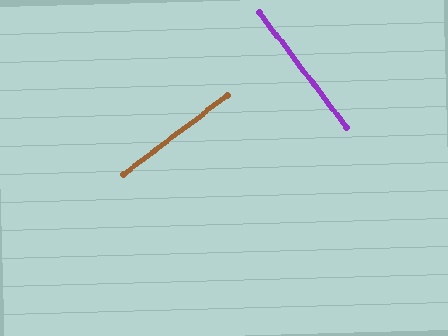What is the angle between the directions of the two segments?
Approximately 90 degrees.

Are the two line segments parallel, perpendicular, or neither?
Perpendicular — they meet at approximately 90°.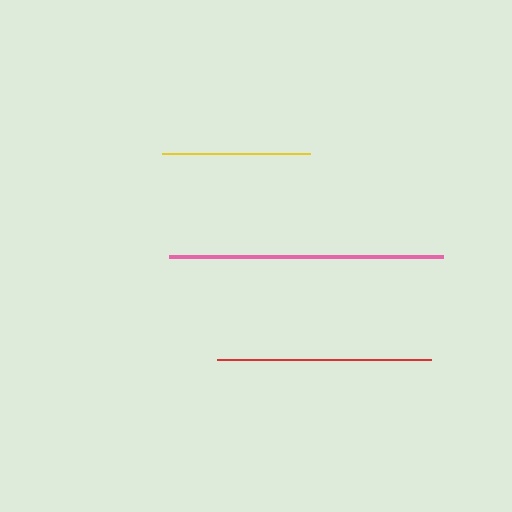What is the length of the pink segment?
The pink segment is approximately 274 pixels long.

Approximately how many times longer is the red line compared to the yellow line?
The red line is approximately 1.4 times the length of the yellow line.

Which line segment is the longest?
The pink line is the longest at approximately 274 pixels.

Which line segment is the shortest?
The yellow line is the shortest at approximately 148 pixels.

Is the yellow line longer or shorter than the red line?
The red line is longer than the yellow line.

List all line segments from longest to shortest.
From longest to shortest: pink, red, yellow.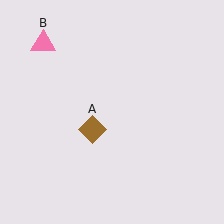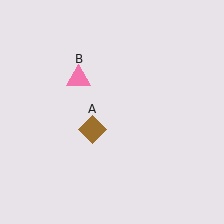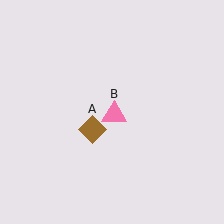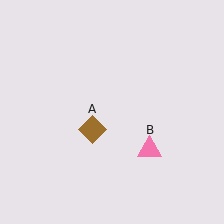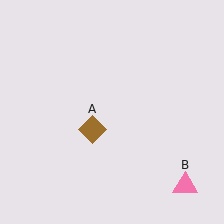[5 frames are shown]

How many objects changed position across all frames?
1 object changed position: pink triangle (object B).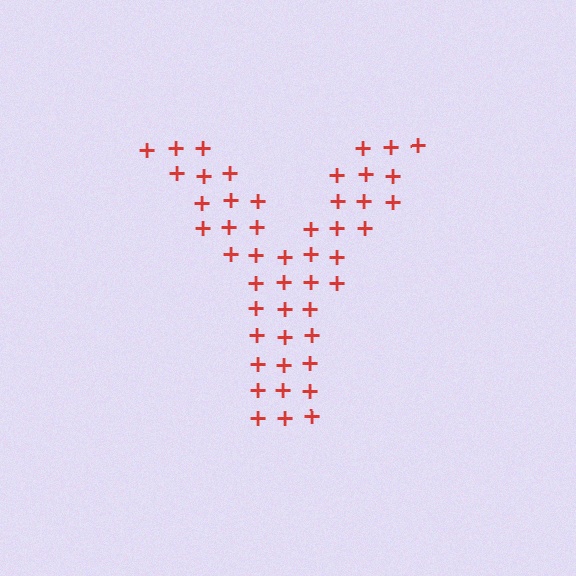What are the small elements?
The small elements are plus signs.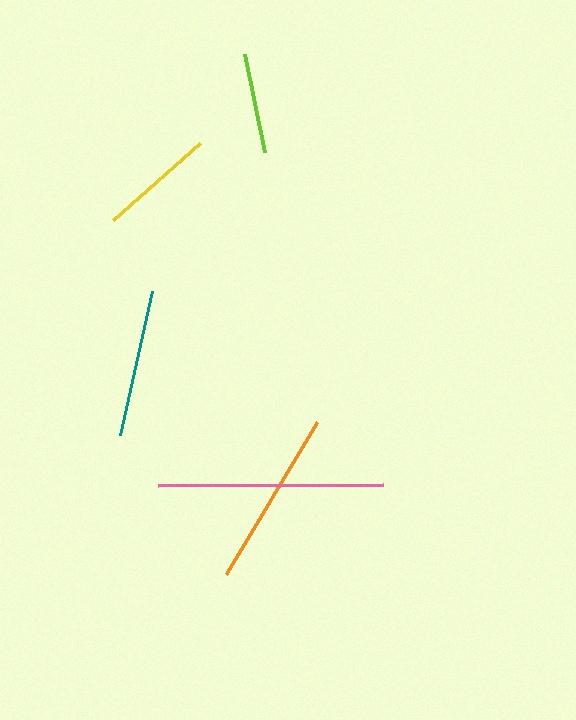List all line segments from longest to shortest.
From longest to shortest: pink, orange, teal, yellow, lime.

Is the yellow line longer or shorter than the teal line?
The teal line is longer than the yellow line.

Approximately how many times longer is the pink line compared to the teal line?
The pink line is approximately 1.5 times the length of the teal line.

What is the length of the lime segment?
The lime segment is approximately 100 pixels long.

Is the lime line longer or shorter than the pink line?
The pink line is longer than the lime line.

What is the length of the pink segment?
The pink segment is approximately 225 pixels long.